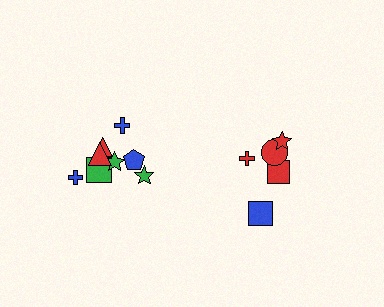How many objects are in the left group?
There are 8 objects.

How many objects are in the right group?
There are 5 objects.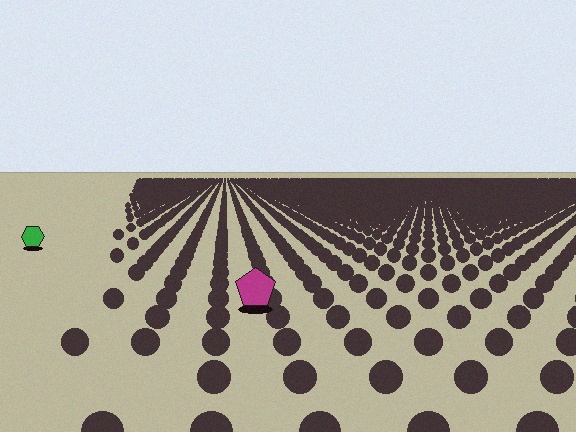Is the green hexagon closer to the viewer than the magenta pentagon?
No. The magenta pentagon is closer — you can tell from the texture gradient: the ground texture is coarser near it.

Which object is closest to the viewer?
The magenta pentagon is closest. The texture marks near it are larger and more spread out.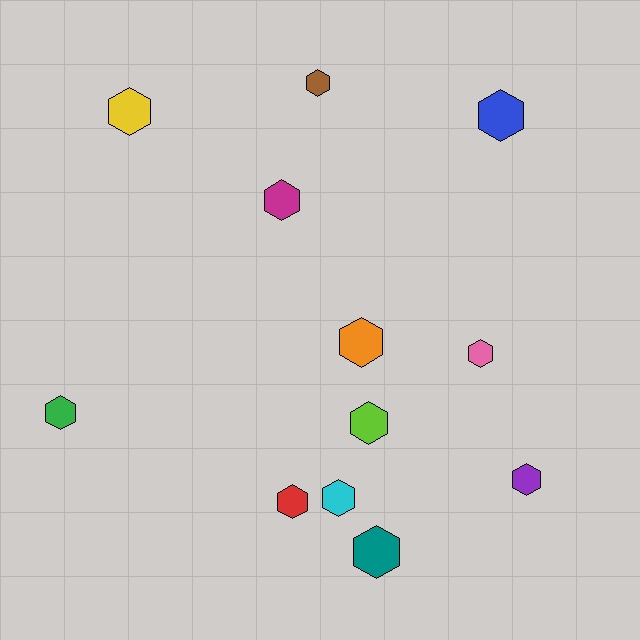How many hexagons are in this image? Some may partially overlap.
There are 12 hexagons.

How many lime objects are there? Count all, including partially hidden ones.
There is 1 lime object.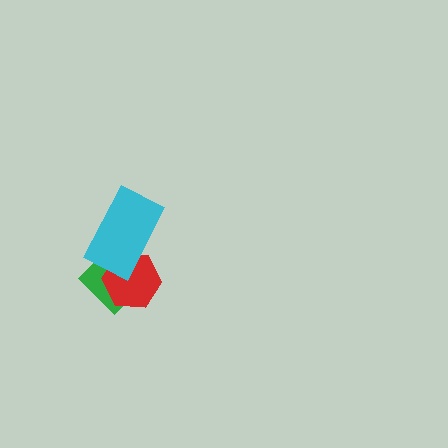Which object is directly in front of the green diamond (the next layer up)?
The red hexagon is directly in front of the green diamond.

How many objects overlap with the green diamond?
2 objects overlap with the green diamond.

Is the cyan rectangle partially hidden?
No, no other shape covers it.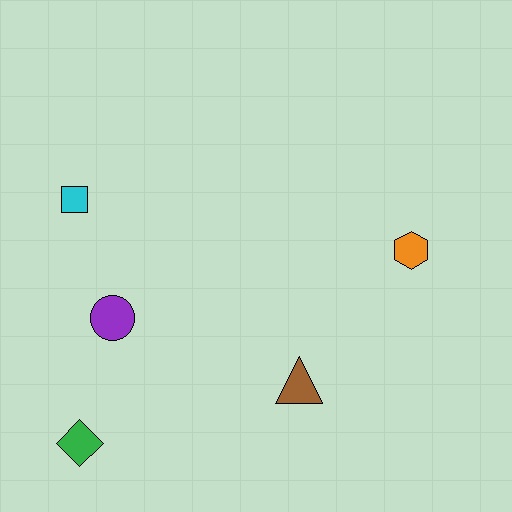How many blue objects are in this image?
There are no blue objects.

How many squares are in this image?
There is 1 square.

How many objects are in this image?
There are 5 objects.